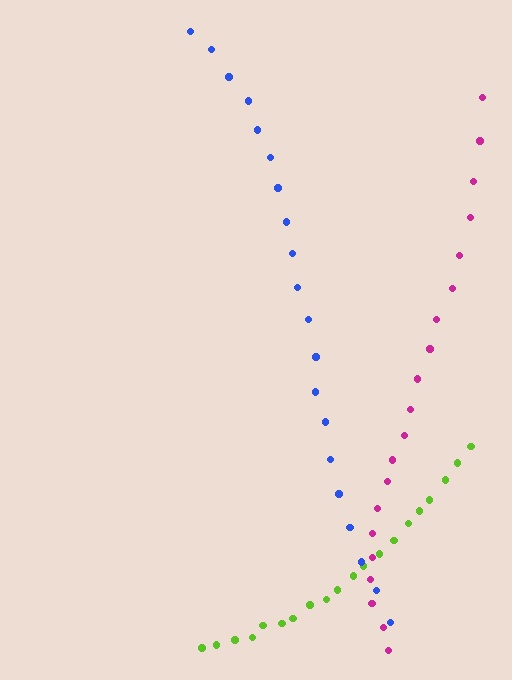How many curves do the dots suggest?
There are 3 distinct paths.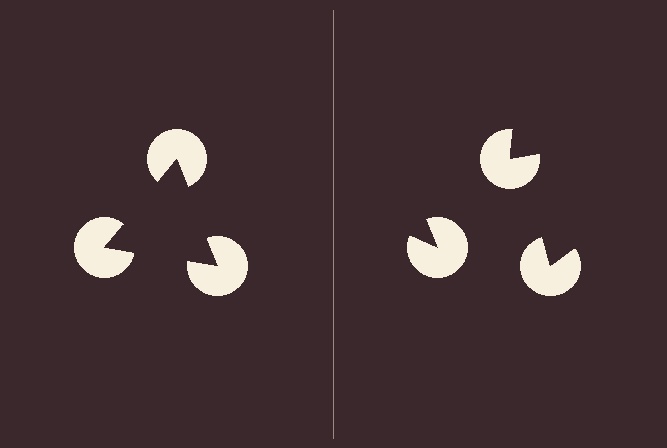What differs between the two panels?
The pac-man discs are positioned identically on both sides; only the wedge orientations differ. On the left they align to a triangle; on the right they are misaligned.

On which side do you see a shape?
An illusory triangle appears on the left side. On the right side the wedge cuts are rotated, so no coherent shape forms.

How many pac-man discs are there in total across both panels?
6 — 3 on each side.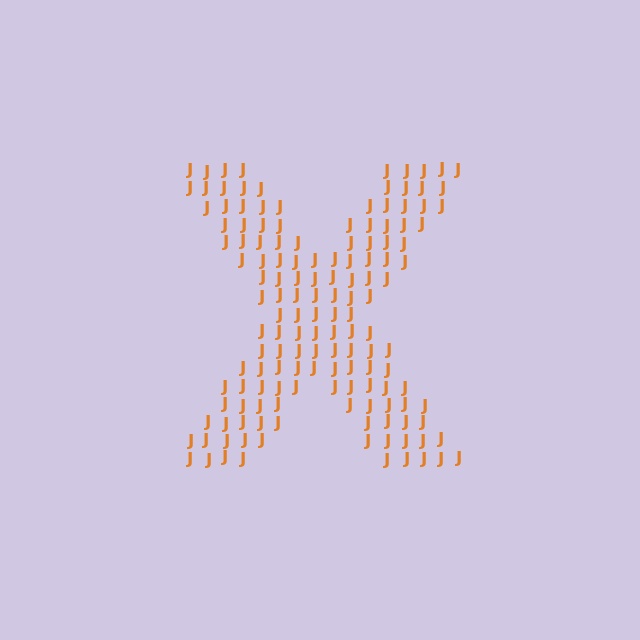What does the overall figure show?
The overall figure shows the letter X.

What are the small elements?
The small elements are letter J's.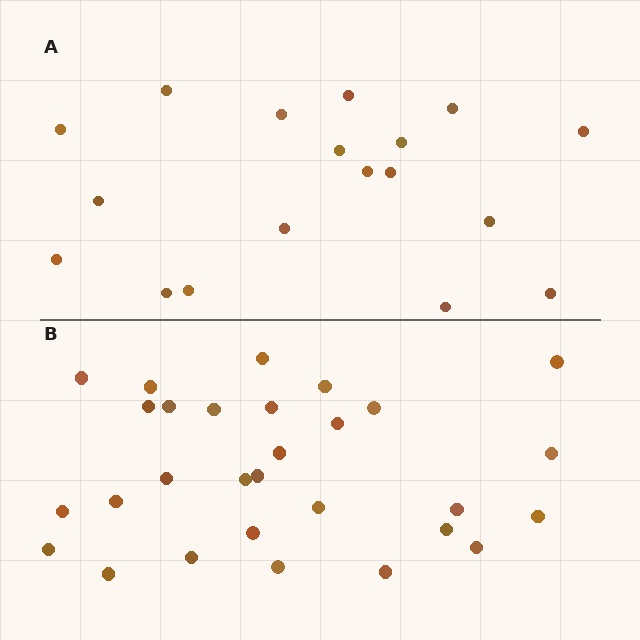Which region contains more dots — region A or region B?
Region B (the bottom region) has more dots.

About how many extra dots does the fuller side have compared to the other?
Region B has roughly 12 or so more dots than region A.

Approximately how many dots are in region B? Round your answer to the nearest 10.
About 30 dots. (The exact count is 29, which rounds to 30.)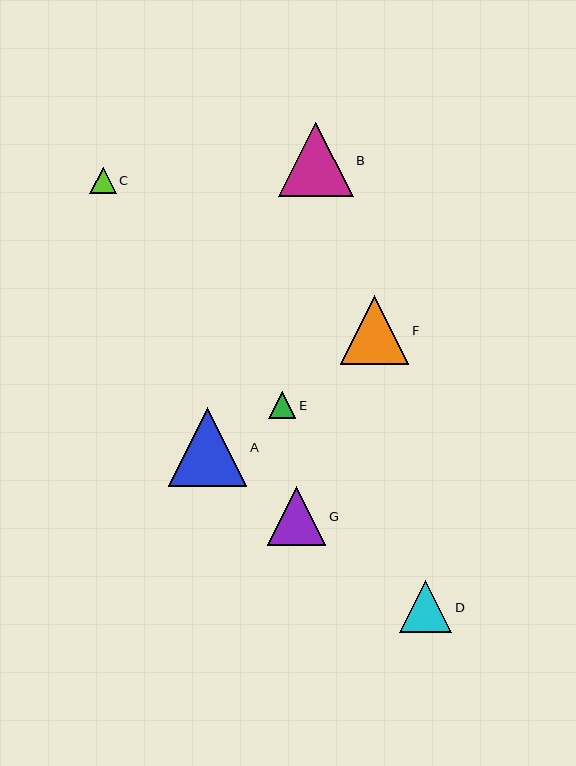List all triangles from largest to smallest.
From largest to smallest: A, B, F, G, D, E, C.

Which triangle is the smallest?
Triangle C is the smallest with a size of approximately 27 pixels.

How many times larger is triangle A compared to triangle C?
Triangle A is approximately 3.0 times the size of triangle C.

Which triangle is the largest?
Triangle A is the largest with a size of approximately 79 pixels.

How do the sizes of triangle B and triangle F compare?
Triangle B and triangle F are approximately the same size.